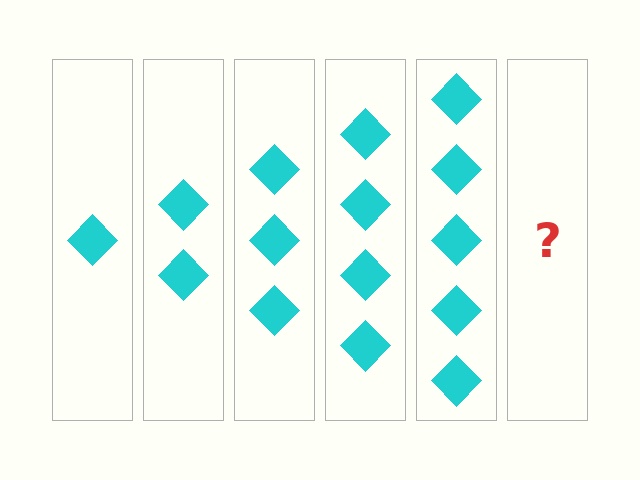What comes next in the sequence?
The next element should be 6 diamonds.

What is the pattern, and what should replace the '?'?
The pattern is that each step adds one more diamond. The '?' should be 6 diamonds.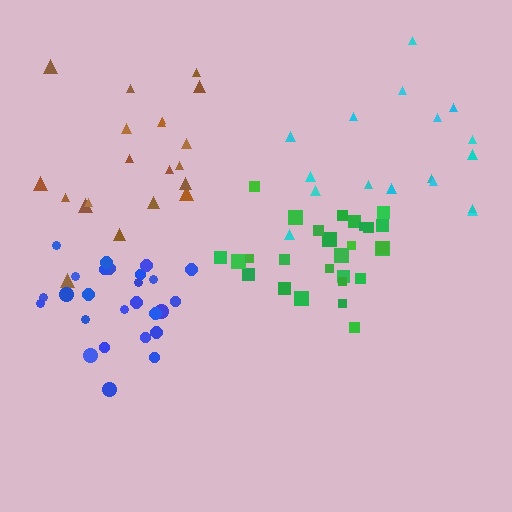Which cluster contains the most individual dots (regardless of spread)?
Green (27).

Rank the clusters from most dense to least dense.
blue, green, brown, cyan.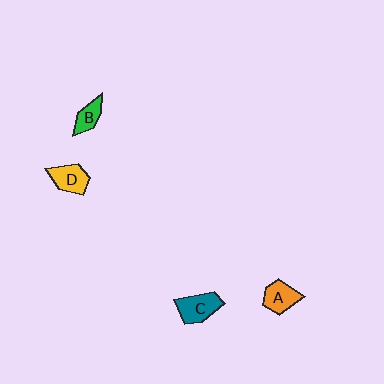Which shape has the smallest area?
Shape B (green).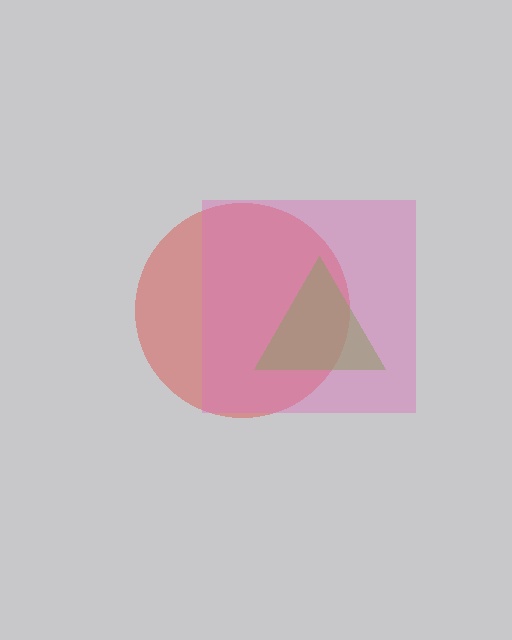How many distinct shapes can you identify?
There are 3 distinct shapes: a red circle, a lime triangle, a pink square.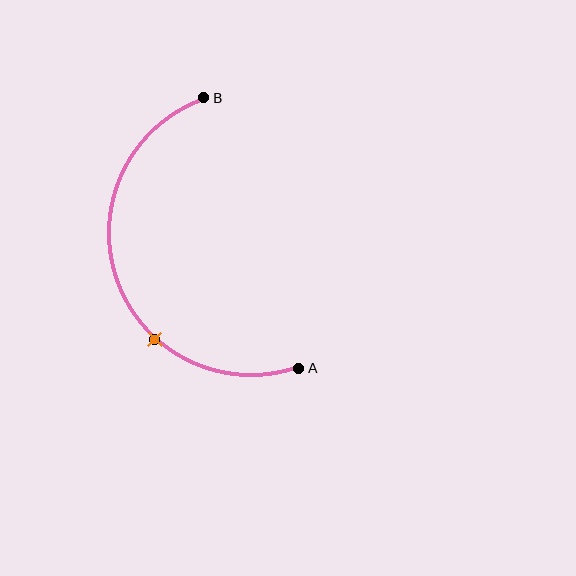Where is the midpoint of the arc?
The arc midpoint is the point on the curve farthest from the straight line joining A and B. It sits to the left of that line.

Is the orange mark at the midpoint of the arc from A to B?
No. The orange mark lies on the arc but is closer to endpoint A. The arc midpoint would be at the point on the curve equidistant along the arc from both A and B.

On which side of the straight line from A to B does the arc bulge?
The arc bulges to the left of the straight line connecting A and B.